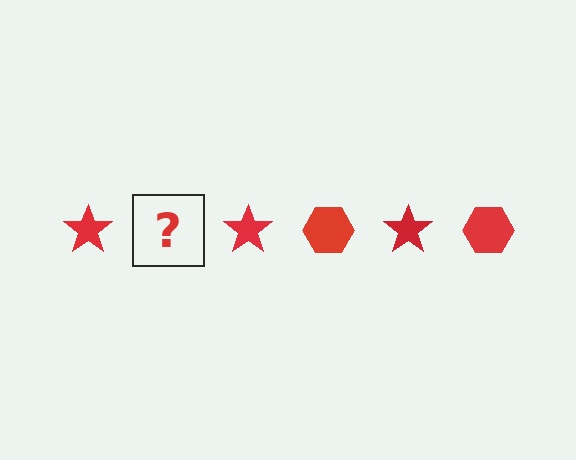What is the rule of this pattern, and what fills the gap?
The rule is that the pattern cycles through star, hexagon shapes in red. The gap should be filled with a red hexagon.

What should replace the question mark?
The question mark should be replaced with a red hexagon.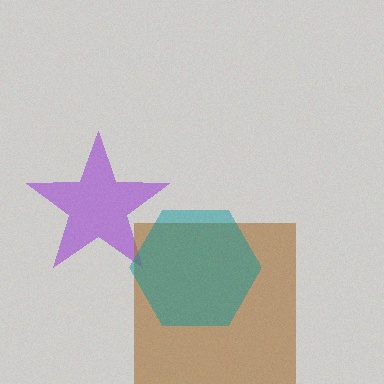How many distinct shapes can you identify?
There are 3 distinct shapes: a purple star, a brown square, a teal hexagon.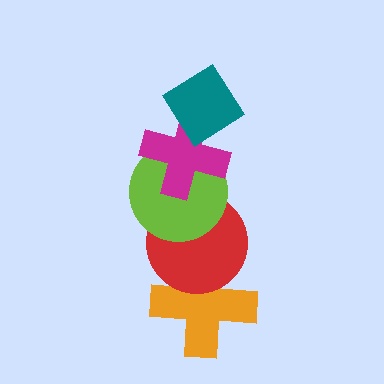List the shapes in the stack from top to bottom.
From top to bottom: the teal diamond, the magenta cross, the lime circle, the red circle, the orange cross.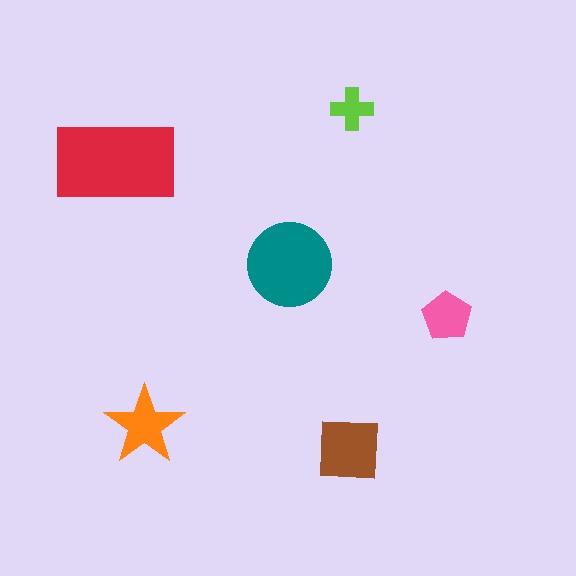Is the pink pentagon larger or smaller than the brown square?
Smaller.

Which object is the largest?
The red rectangle.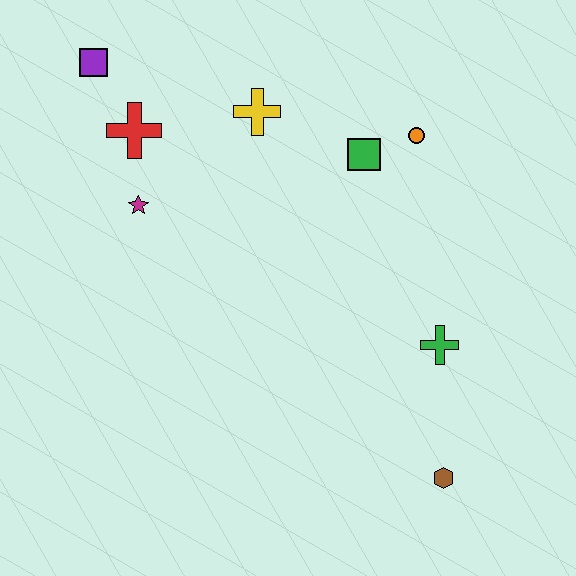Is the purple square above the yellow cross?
Yes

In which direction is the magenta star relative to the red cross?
The magenta star is below the red cross.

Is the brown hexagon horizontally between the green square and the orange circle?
No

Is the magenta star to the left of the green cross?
Yes